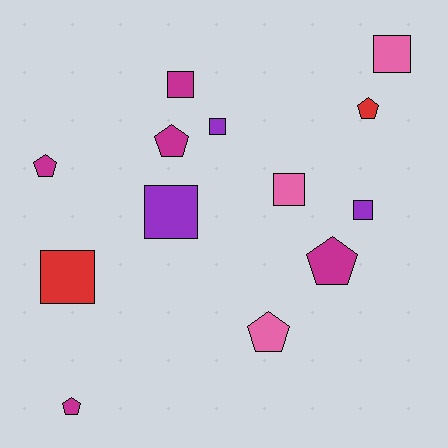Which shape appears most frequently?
Square, with 7 objects.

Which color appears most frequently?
Magenta, with 5 objects.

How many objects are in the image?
There are 13 objects.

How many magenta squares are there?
There is 1 magenta square.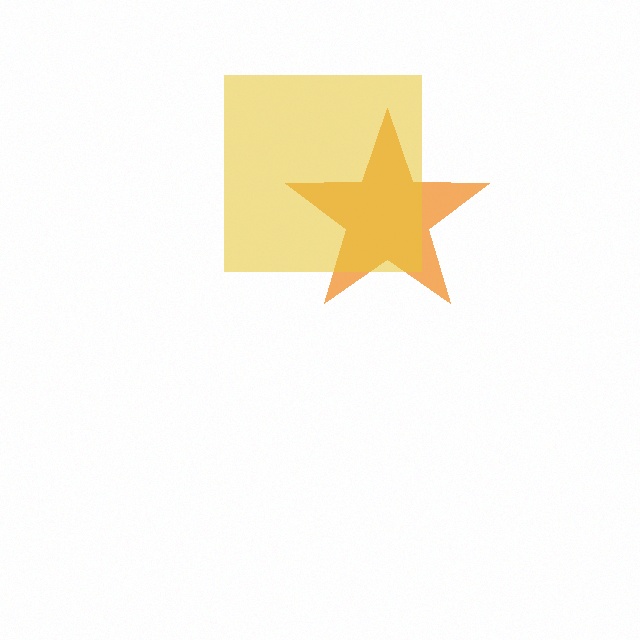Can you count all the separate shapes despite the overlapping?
Yes, there are 2 separate shapes.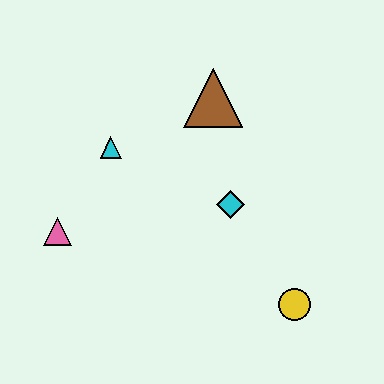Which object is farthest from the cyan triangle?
The yellow circle is farthest from the cyan triangle.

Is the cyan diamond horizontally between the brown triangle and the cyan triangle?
No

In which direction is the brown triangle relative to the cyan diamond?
The brown triangle is above the cyan diamond.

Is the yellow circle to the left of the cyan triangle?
No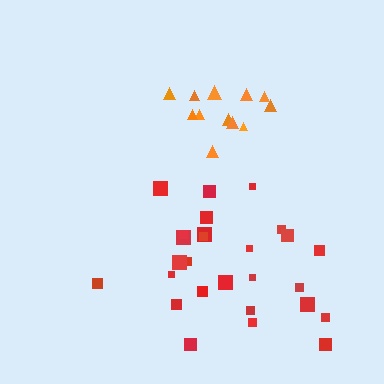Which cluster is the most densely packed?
Orange.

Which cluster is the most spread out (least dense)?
Red.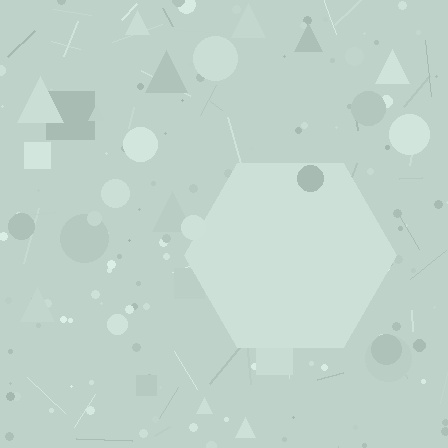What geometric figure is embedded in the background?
A hexagon is embedded in the background.